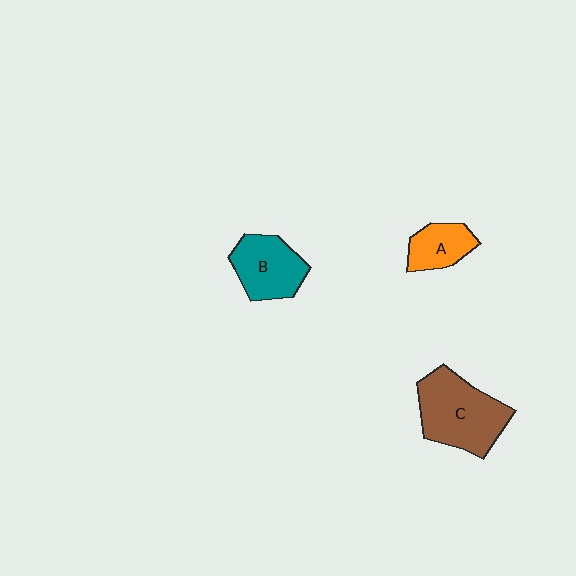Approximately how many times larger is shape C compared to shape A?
Approximately 2.1 times.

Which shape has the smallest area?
Shape A (orange).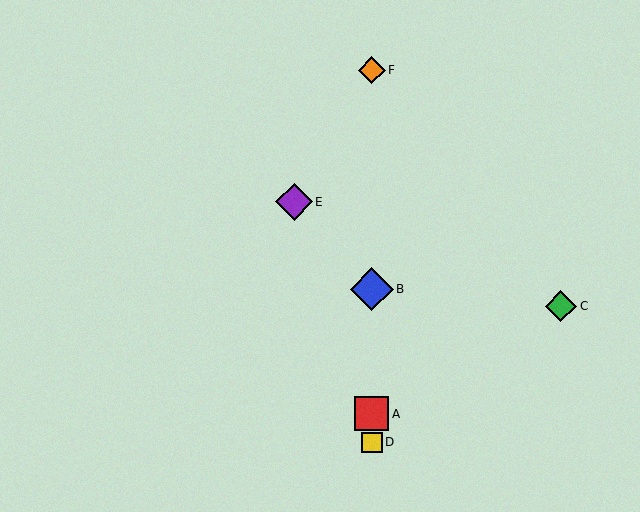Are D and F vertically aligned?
Yes, both are at x≈372.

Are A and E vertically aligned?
No, A is at x≈372 and E is at x≈294.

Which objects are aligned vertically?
Objects A, B, D, F are aligned vertically.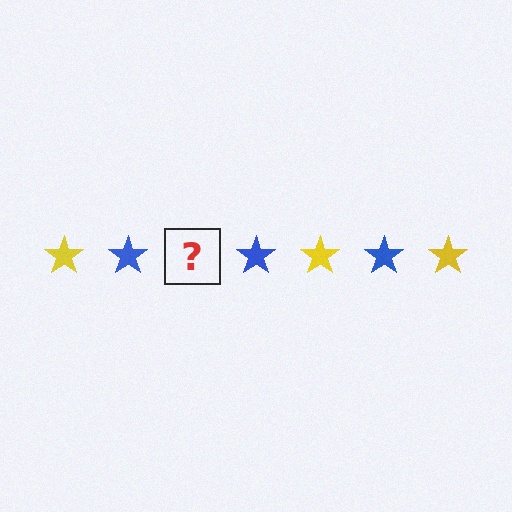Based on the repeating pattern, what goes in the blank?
The blank should be a yellow star.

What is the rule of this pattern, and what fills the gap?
The rule is that the pattern cycles through yellow, blue stars. The gap should be filled with a yellow star.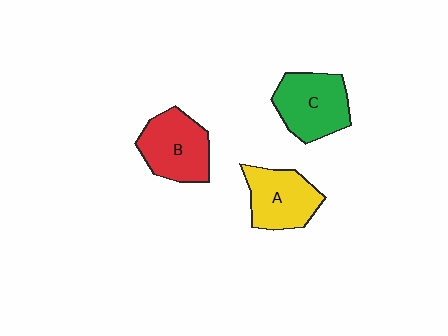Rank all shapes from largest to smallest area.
From largest to smallest: C (green), B (red), A (yellow).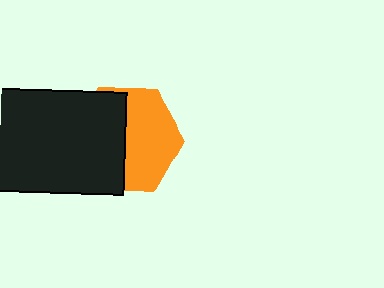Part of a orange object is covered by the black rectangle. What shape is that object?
It is a hexagon.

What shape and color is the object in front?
The object in front is a black rectangle.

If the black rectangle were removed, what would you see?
You would see the complete orange hexagon.